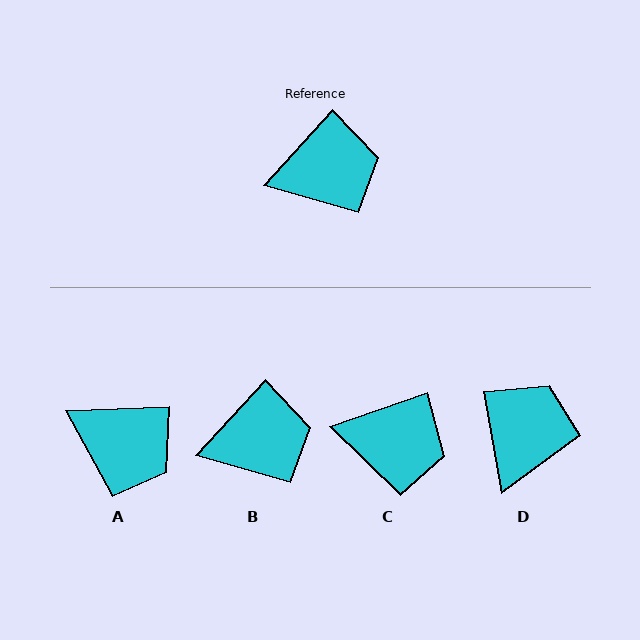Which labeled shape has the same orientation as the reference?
B.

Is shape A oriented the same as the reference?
No, it is off by about 46 degrees.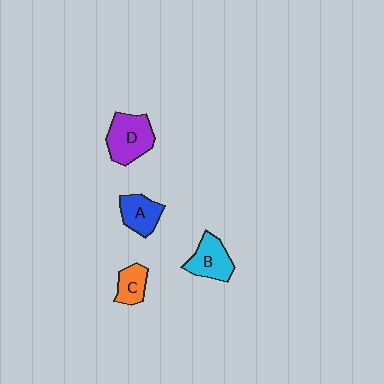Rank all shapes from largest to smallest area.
From largest to smallest: D (purple), B (cyan), A (blue), C (orange).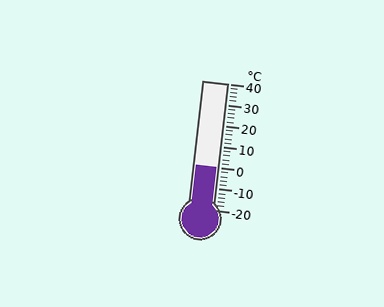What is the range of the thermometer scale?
The thermometer scale ranges from -20°C to 40°C.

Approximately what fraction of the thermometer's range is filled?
The thermometer is filled to approximately 35% of its range.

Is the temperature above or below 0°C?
The temperature is at 0°C.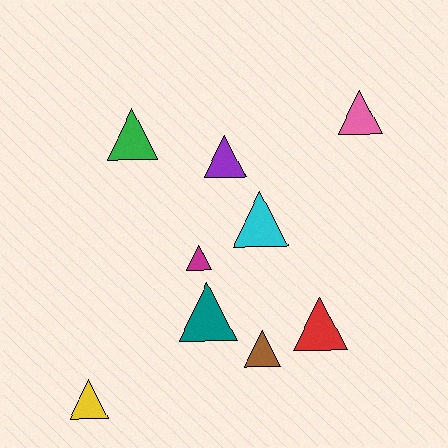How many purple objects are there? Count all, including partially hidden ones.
There is 1 purple object.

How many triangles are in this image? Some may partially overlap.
There are 9 triangles.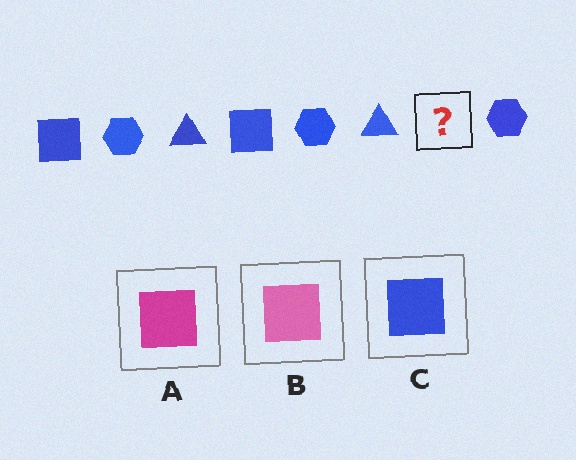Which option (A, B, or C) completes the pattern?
C.